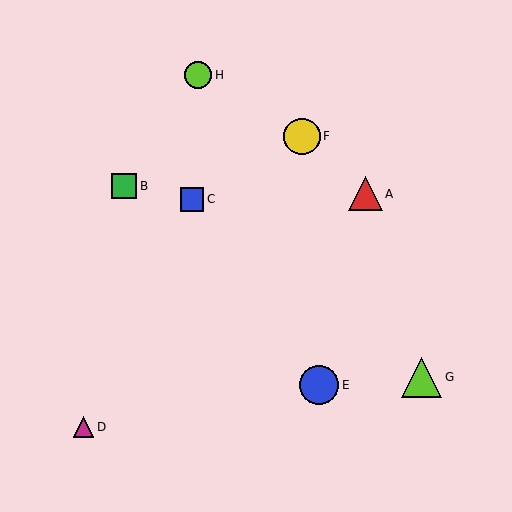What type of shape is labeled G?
Shape G is a lime triangle.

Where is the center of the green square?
The center of the green square is at (124, 186).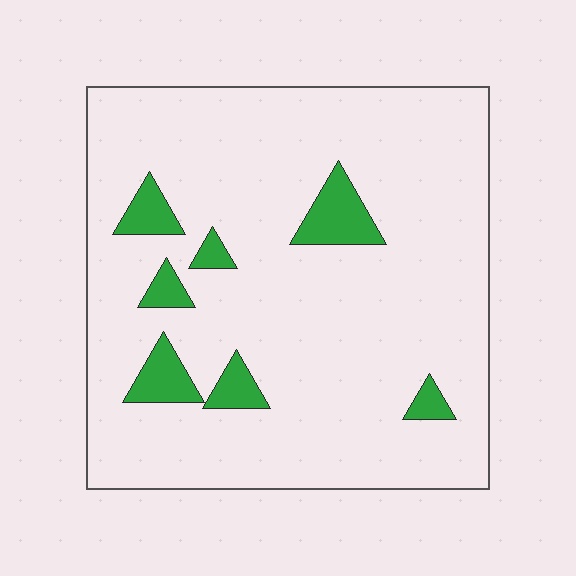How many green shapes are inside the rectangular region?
7.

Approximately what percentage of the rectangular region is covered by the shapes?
Approximately 10%.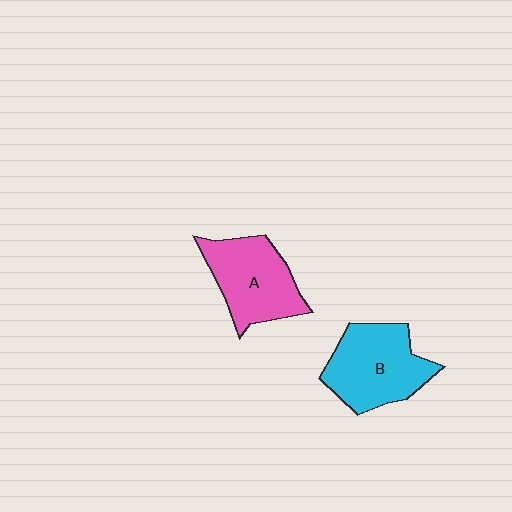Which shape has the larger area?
Shape B (cyan).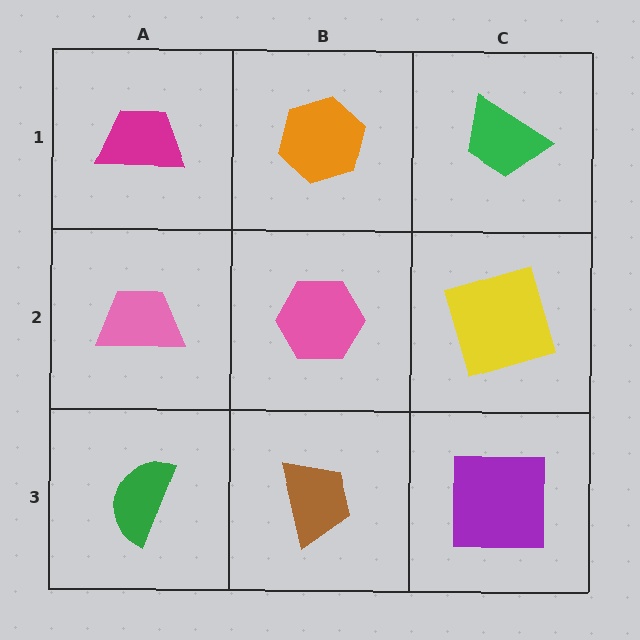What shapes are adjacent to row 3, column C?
A yellow square (row 2, column C), a brown trapezoid (row 3, column B).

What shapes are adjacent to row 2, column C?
A green trapezoid (row 1, column C), a purple square (row 3, column C), a pink hexagon (row 2, column B).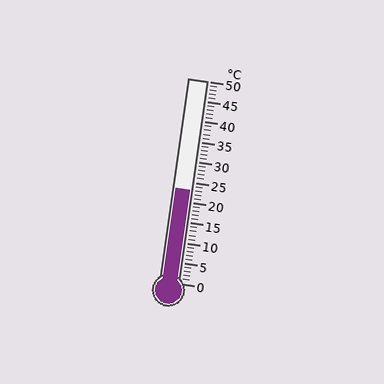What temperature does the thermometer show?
The thermometer shows approximately 23°C.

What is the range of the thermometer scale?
The thermometer scale ranges from 0°C to 50°C.